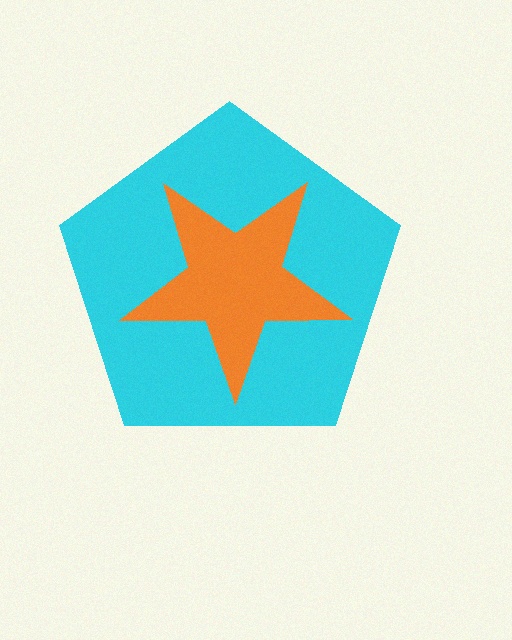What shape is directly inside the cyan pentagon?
The orange star.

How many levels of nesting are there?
2.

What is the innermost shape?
The orange star.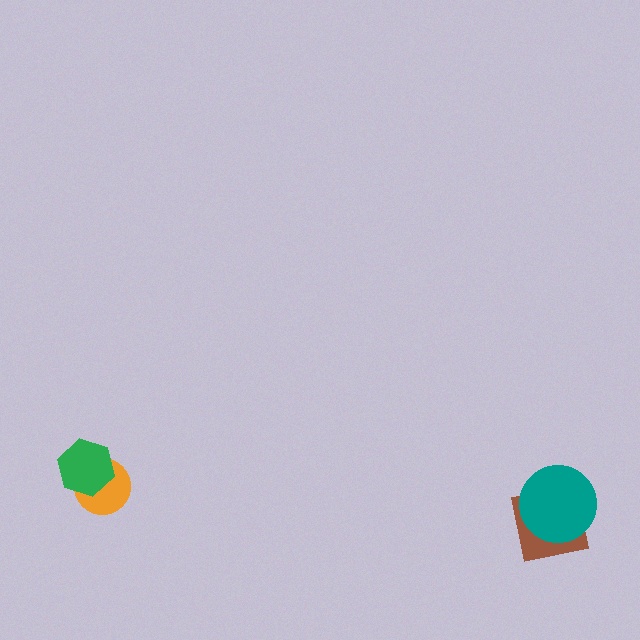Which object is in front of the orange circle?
The green hexagon is in front of the orange circle.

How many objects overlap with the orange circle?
1 object overlaps with the orange circle.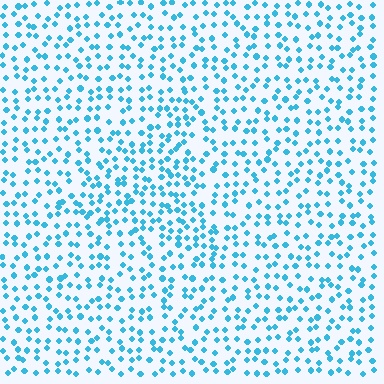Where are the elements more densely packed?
The elements are more densely packed inside the triangle boundary.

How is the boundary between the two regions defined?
The boundary is defined by a change in element density (approximately 1.5x ratio). All elements are the same color, size, and shape.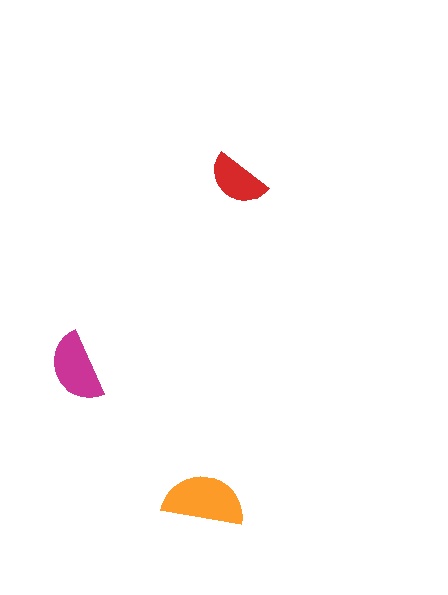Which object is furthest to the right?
The red semicircle is rightmost.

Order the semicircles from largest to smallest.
the orange one, the magenta one, the red one.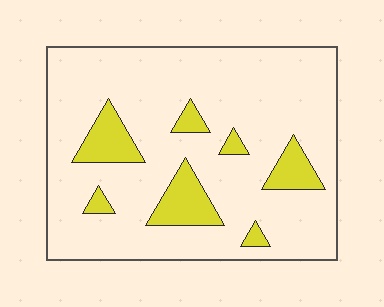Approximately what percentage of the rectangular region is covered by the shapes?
Approximately 15%.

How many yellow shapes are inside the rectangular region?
7.